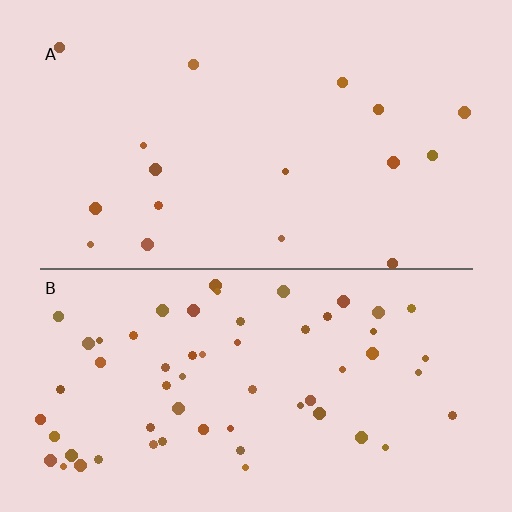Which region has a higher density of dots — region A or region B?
B (the bottom).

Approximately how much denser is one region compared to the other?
Approximately 3.5× — region B over region A.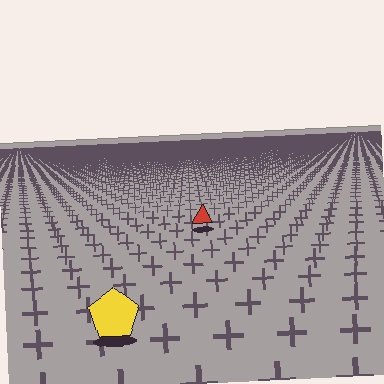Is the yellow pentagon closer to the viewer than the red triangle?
Yes. The yellow pentagon is closer — you can tell from the texture gradient: the ground texture is coarser near it.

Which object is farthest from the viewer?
The red triangle is farthest from the viewer. It appears smaller and the ground texture around it is denser.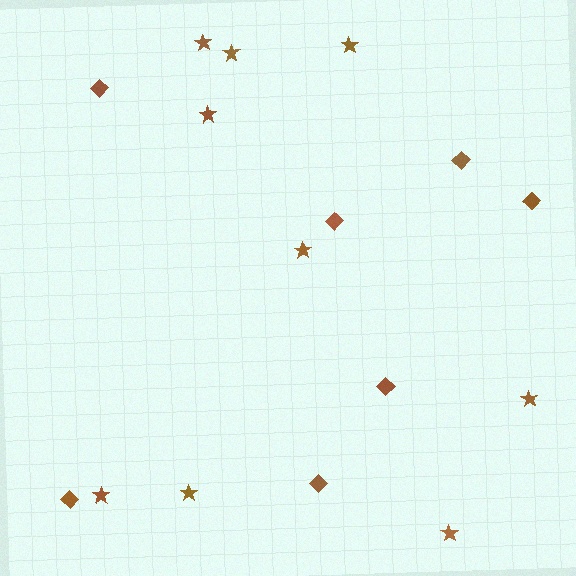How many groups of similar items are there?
There are 2 groups: one group of stars (9) and one group of diamonds (7).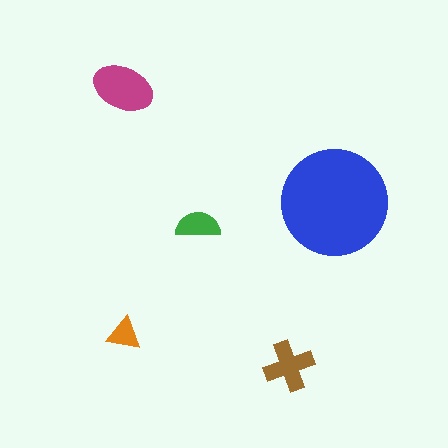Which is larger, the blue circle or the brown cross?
The blue circle.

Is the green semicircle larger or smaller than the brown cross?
Smaller.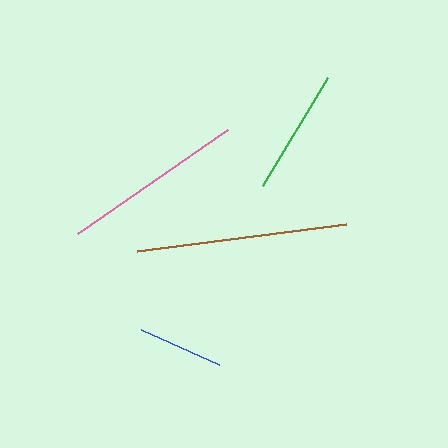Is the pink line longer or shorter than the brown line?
The brown line is longer than the pink line.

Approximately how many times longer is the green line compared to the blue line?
The green line is approximately 1.5 times the length of the blue line.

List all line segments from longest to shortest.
From longest to shortest: brown, pink, green, blue.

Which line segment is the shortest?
The blue line is the shortest at approximately 85 pixels.